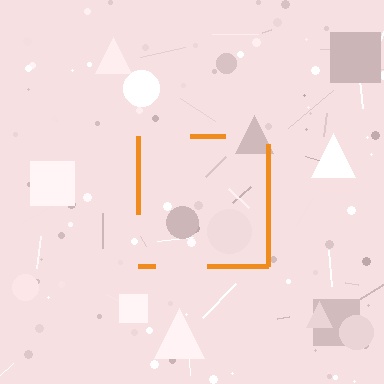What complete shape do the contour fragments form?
The contour fragments form a square.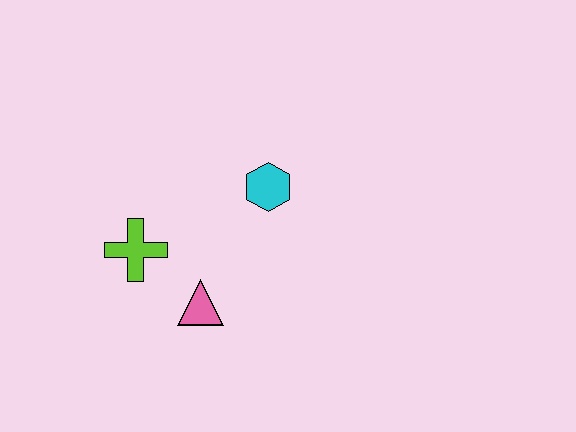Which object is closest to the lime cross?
The pink triangle is closest to the lime cross.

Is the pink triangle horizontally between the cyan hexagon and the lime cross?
Yes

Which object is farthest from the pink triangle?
The cyan hexagon is farthest from the pink triangle.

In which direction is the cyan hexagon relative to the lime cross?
The cyan hexagon is to the right of the lime cross.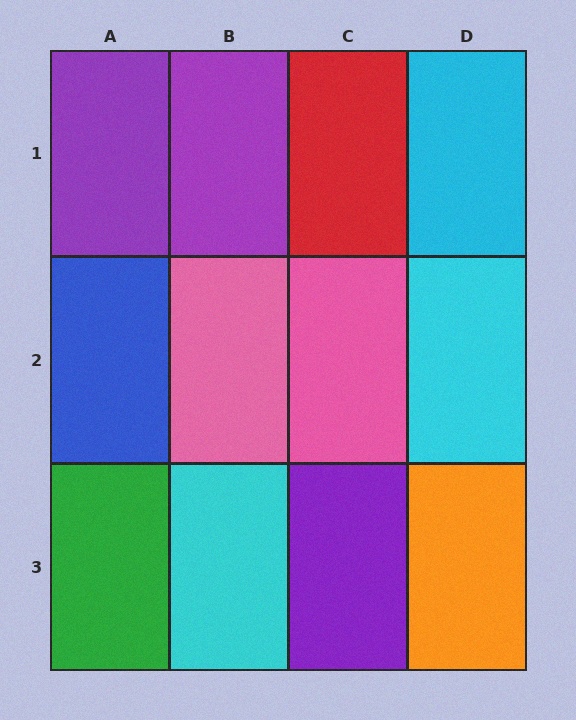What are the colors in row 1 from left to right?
Purple, purple, red, cyan.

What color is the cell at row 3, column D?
Orange.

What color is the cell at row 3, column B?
Cyan.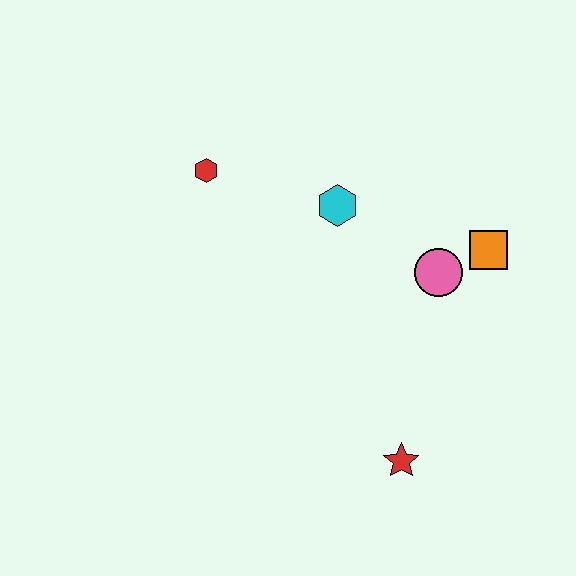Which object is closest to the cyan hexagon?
The pink circle is closest to the cyan hexagon.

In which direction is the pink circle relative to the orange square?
The pink circle is to the left of the orange square.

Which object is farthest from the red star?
The red hexagon is farthest from the red star.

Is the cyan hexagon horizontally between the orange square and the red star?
No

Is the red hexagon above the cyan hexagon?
Yes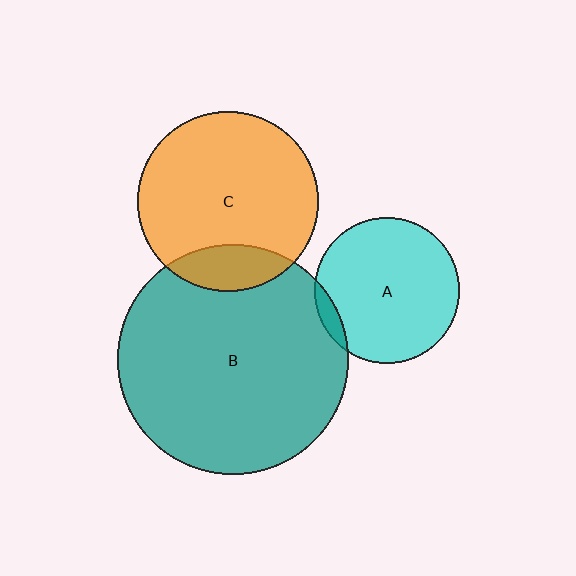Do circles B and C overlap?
Yes.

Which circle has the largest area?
Circle B (teal).